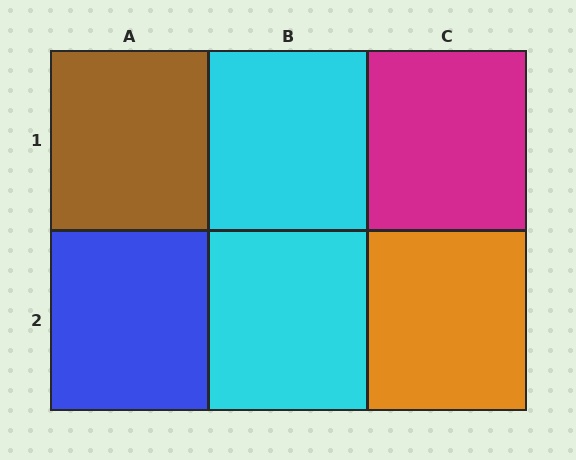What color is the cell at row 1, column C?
Magenta.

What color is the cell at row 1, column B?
Cyan.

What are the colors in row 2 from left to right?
Blue, cyan, orange.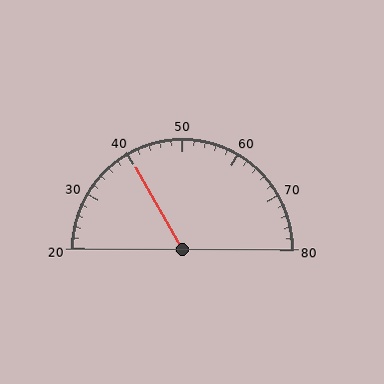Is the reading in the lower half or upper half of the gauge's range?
The reading is in the lower half of the range (20 to 80).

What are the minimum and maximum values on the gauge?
The gauge ranges from 20 to 80.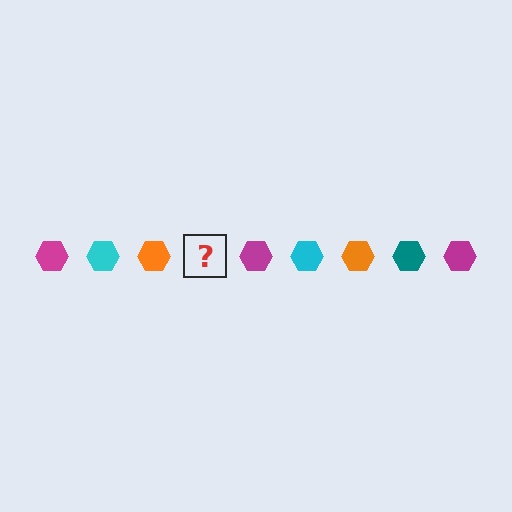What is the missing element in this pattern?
The missing element is a teal hexagon.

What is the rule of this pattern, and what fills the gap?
The rule is that the pattern cycles through magenta, cyan, orange, teal hexagons. The gap should be filled with a teal hexagon.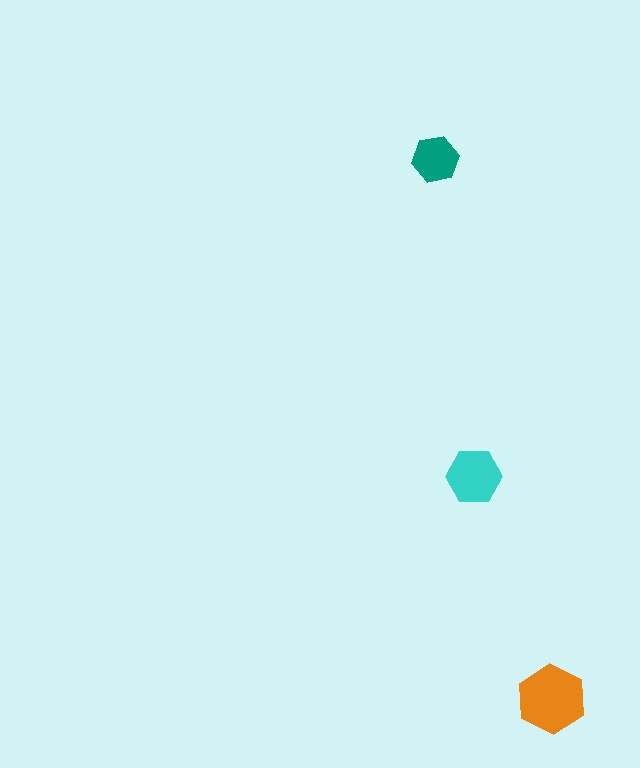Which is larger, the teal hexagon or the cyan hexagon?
The cyan one.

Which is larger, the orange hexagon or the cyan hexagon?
The orange one.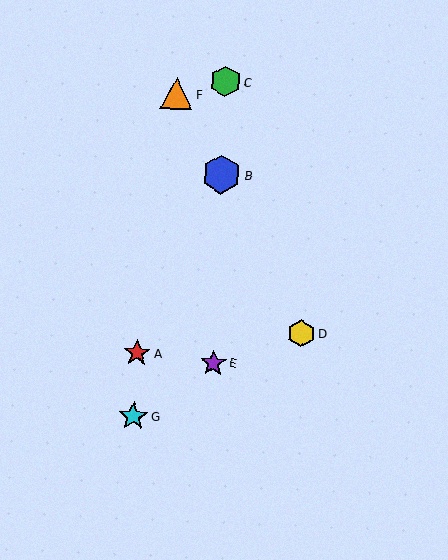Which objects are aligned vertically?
Objects B, C, E are aligned vertically.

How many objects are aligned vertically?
3 objects (B, C, E) are aligned vertically.